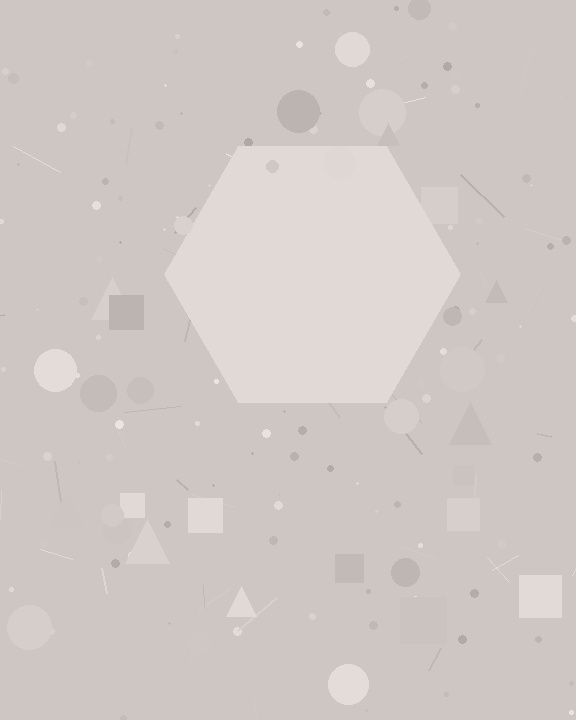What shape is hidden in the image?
A hexagon is hidden in the image.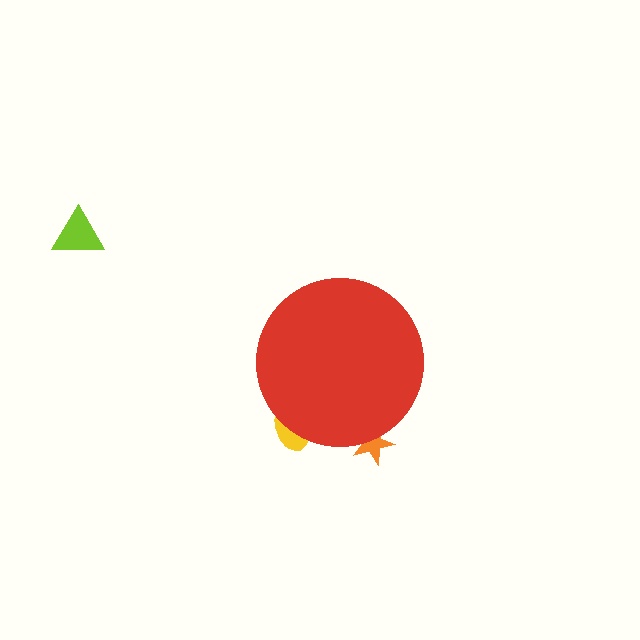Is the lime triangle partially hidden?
No, the lime triangle is fully visible.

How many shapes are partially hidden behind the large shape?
2 shapes are partially hidden.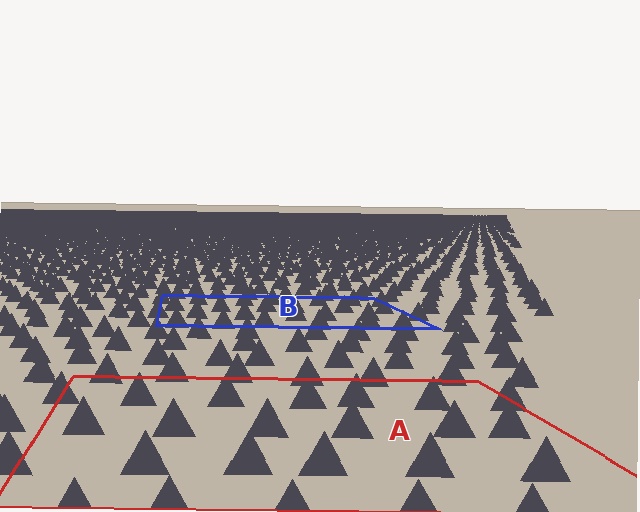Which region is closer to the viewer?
Region A is closer. The texture elements there are larger and more spread out.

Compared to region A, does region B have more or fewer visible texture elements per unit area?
Region B has more texture elements per unit area — they are packed more densely because it is farther away.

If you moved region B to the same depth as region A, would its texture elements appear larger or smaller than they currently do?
They would appear larger. At a closer depth, the same texture elements are projected at a bigger on-screen size.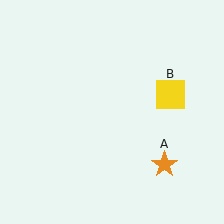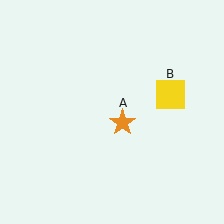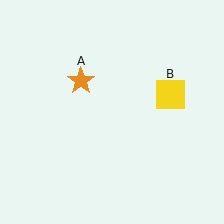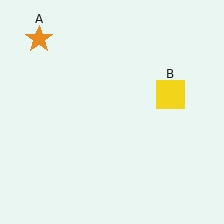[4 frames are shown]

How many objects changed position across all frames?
1 object changed position: orange star (object A).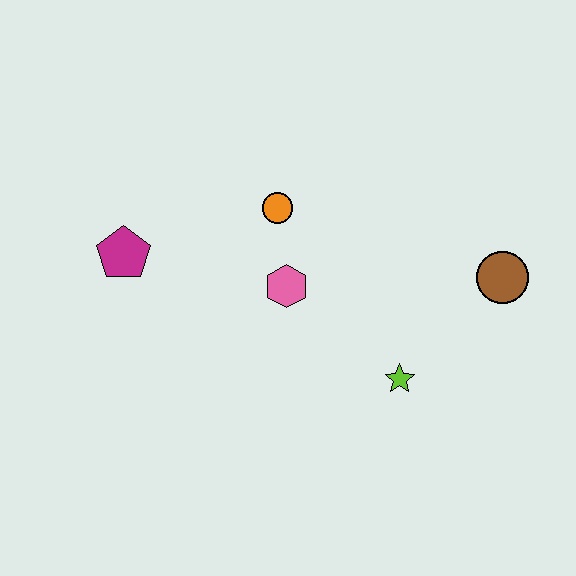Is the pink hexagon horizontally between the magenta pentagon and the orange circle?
No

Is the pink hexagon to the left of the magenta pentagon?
No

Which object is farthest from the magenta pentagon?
The brown circle is farthest from the magenta pentagon.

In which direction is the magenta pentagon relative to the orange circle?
The magenta pentagon is to the left of the orange circle.